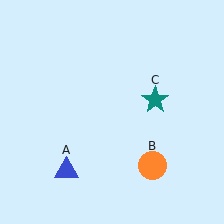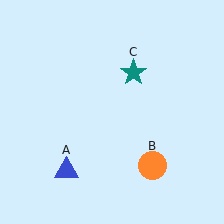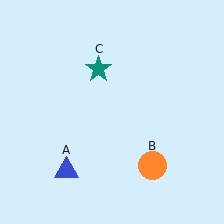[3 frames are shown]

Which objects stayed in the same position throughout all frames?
Blue triangle (object A) and orange circle (object B) remained stationary.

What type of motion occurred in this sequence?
The teal star (object C) rotated counterclockwise around the center of the scene.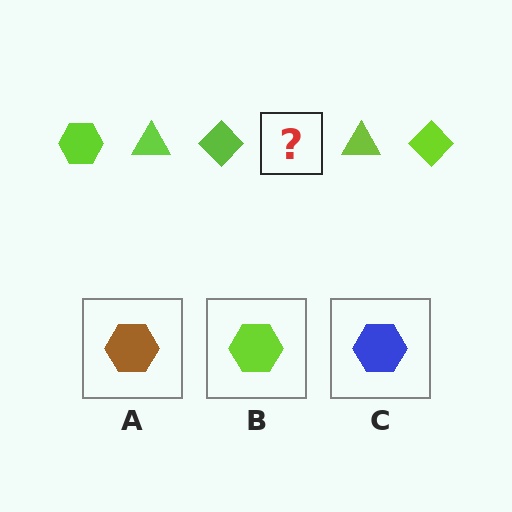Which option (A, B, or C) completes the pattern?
B.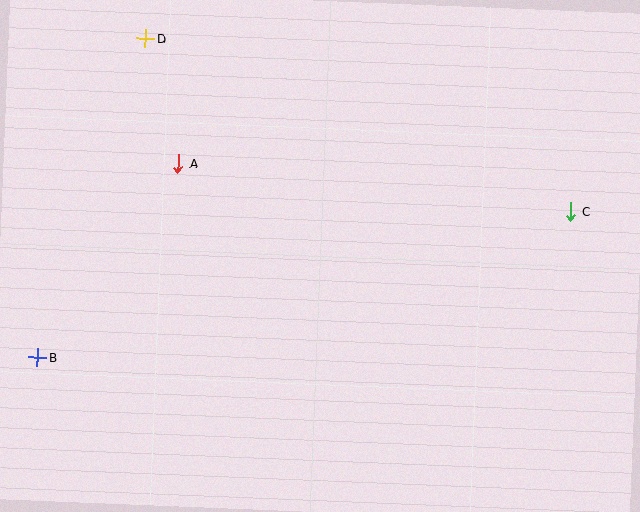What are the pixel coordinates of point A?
Point A is at (179, 164).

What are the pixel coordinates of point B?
Point B is at (37, 357).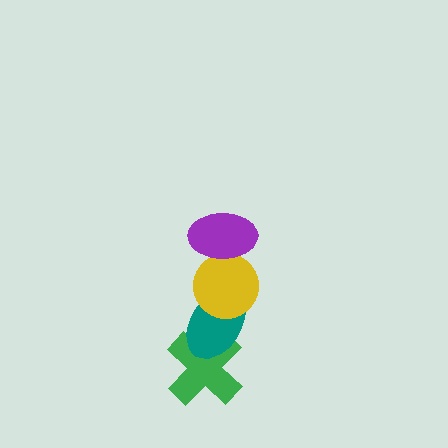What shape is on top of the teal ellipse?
The yellow circle is on top of the teal ellipse.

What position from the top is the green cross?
The green cross is 4th from the top.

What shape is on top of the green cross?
The teal ellipse is on top of the green cross.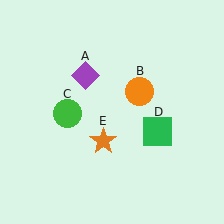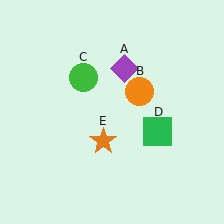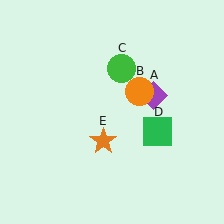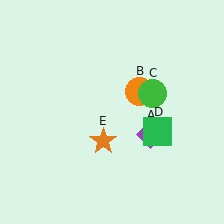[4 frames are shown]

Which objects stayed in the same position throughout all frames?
Orange circle (object B) and green square (object D) and orange star (object E) remained stationary.